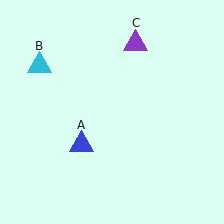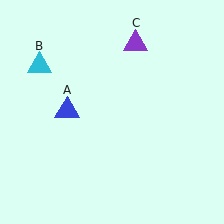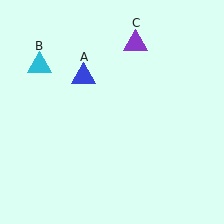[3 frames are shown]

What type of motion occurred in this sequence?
The blue triangle (object A) rotated clockwise around the center of the scene.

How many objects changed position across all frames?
1 object changed position: blue triangle (object A).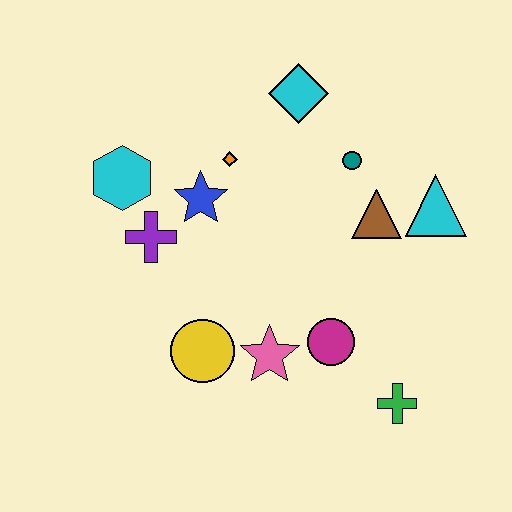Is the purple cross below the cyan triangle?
Yes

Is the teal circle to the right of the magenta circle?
Yes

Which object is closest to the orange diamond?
The blue star is closest to the orange diamond.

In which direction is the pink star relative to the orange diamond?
The pink star is below the orange diamond.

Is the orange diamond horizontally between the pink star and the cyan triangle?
No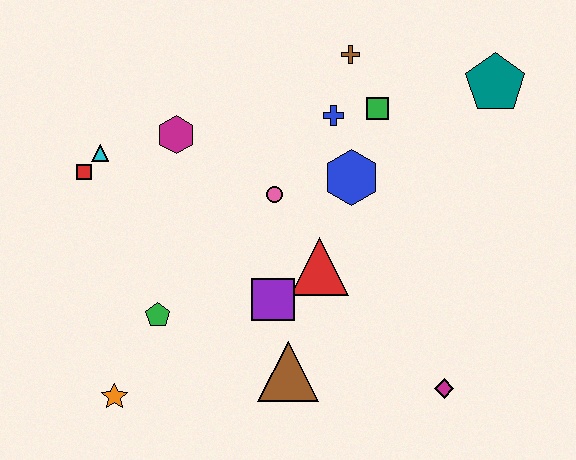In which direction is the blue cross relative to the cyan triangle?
The blue cross is to the right of the cyan triangle.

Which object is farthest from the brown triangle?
The teal pentagon is farthest from the brown triangle.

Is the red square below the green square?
Yes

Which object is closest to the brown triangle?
The purple square is closest to the brown triangle.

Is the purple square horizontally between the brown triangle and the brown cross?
No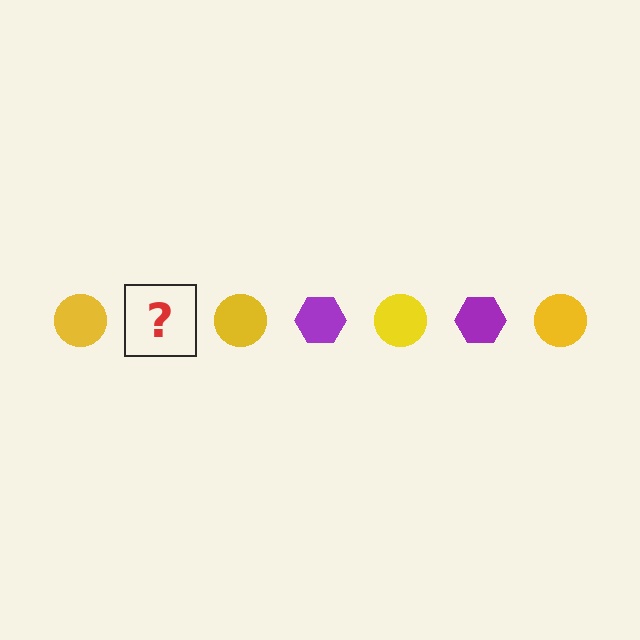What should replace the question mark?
The question mark should be replaced with a purple hexagon.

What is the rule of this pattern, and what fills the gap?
The rule is that the pattern alternates between yellow circle and purple hexagon. The gap should be filled with a purple hexagon.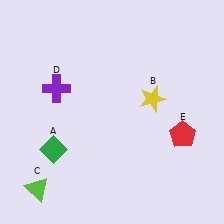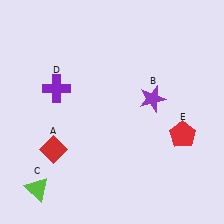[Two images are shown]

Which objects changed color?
A changed from green to red. B changed from yellow to purple.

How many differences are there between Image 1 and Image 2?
There are 2 differences between the two images.